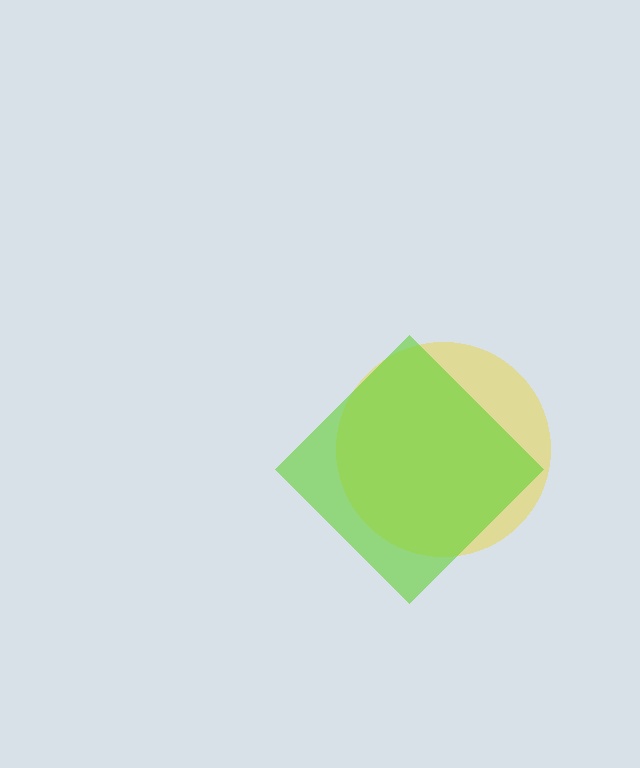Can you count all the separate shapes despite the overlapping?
Yes, there are 2 separate shapes.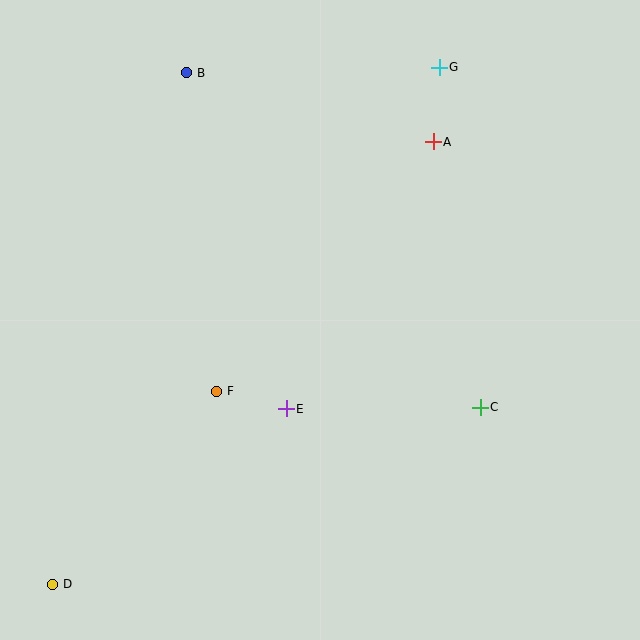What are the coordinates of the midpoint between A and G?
The midpoint between A and G is at (436, 105).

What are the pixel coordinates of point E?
Point E is at (286, 409).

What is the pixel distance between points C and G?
The distance between C and G is 342 pixels.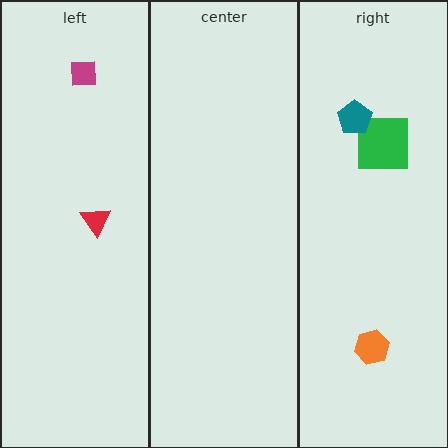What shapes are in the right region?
The orange hexagon, the green square, the teal pentagon.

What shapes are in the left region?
The red triangle, the magenta square.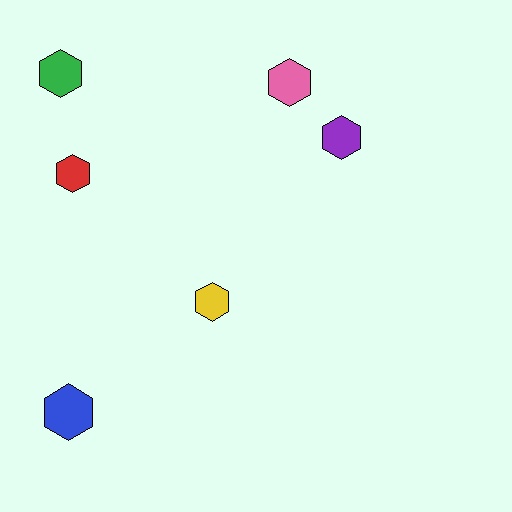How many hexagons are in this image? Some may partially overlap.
There are 6 hexagons.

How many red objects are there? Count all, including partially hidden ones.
There is 1 red object.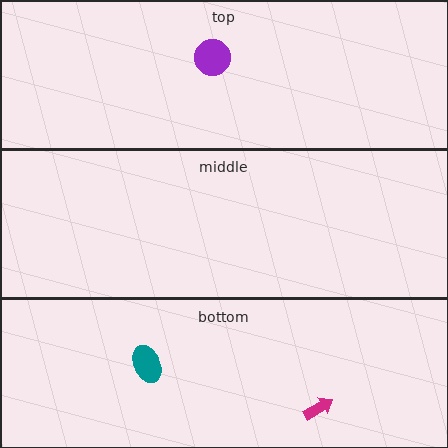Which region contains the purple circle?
The top region.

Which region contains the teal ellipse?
The bottom region.